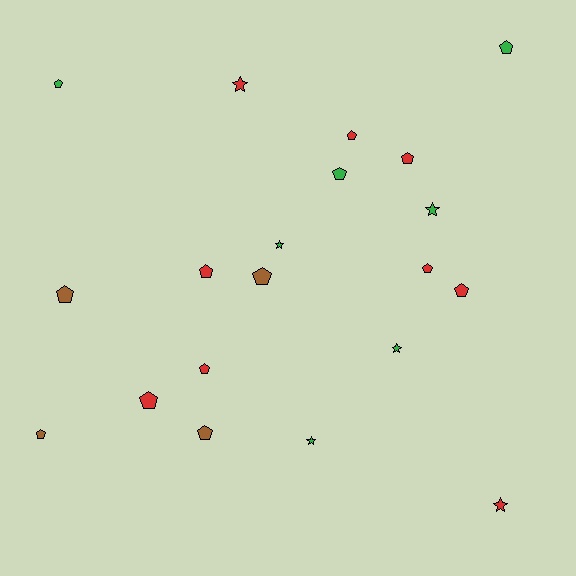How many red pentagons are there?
There are 7 red pentagons.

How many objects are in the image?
There are 20 objects.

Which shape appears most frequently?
Pentagon, with 14 objects.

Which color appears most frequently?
Red, with 9 objects.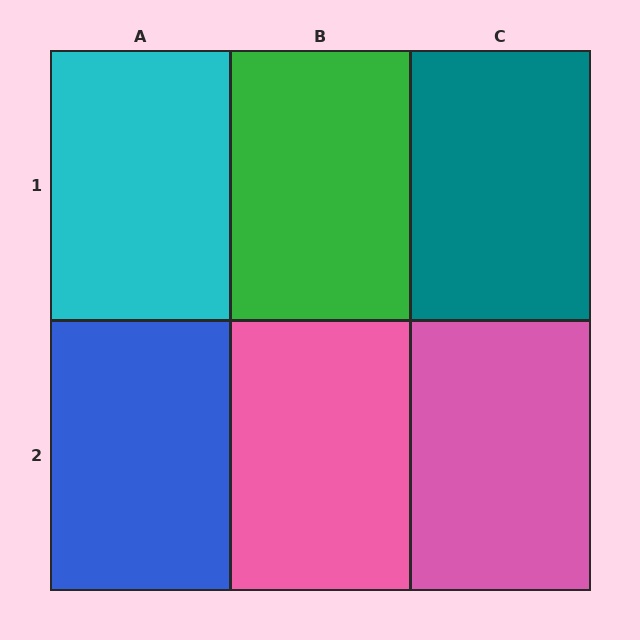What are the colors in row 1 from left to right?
Cyan, green, teal.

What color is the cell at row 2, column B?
Pink.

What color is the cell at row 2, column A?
Blue.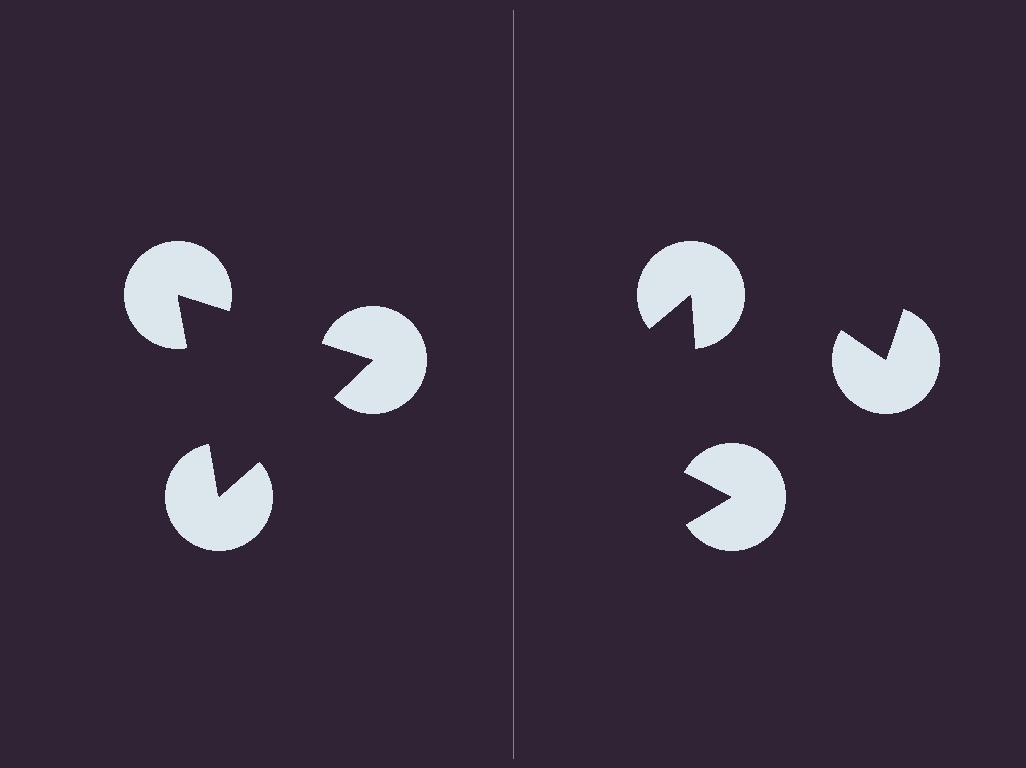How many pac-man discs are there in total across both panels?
6 — 3 on each side.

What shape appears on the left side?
An illusory triangle.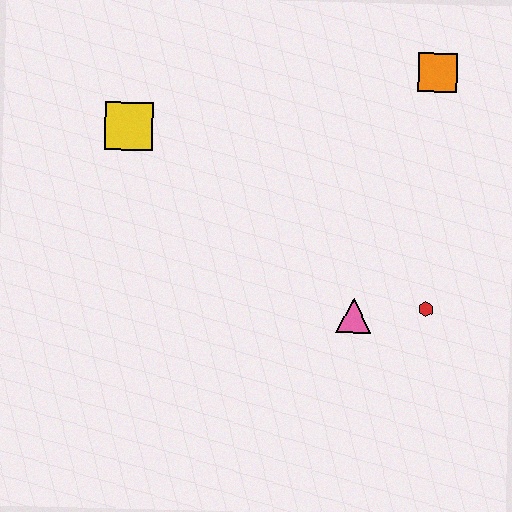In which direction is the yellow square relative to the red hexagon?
The yellow square is to the left of the red hexagon.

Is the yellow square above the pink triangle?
Yes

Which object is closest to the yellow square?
The pink triangle is closest to the yellow square.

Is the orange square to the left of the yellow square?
No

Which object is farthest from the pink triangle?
The yellow square is farthest from the pink triangle.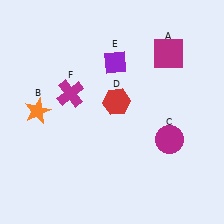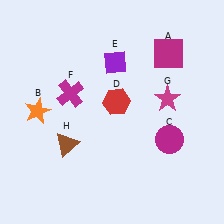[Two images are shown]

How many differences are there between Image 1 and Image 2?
There are 2 differences between the two images.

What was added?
A magenta star (G), a brown triangle (H) were added in Image 2.